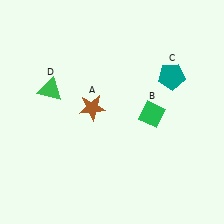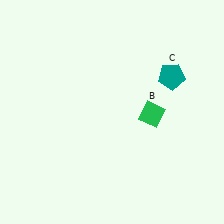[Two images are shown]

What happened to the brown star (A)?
The brown star (A) was removed in Image 2. It was in the top-left area of Image 1.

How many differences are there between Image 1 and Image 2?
There are 2 differences between the two images.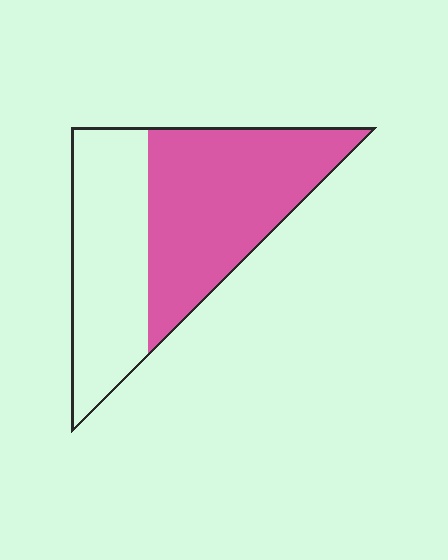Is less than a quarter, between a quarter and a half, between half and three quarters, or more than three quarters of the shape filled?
Between half and three quarters.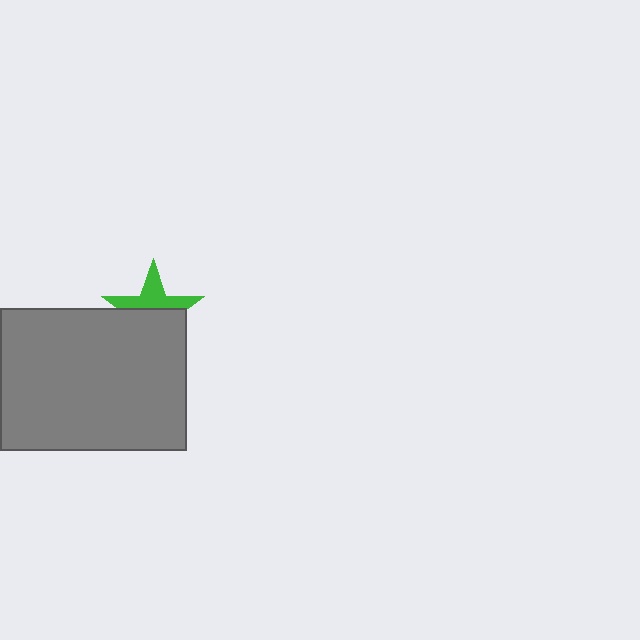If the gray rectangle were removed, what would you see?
You would see the complete green star.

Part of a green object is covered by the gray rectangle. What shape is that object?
It is a star.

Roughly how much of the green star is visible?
A small part of it is visible (roughly 45%).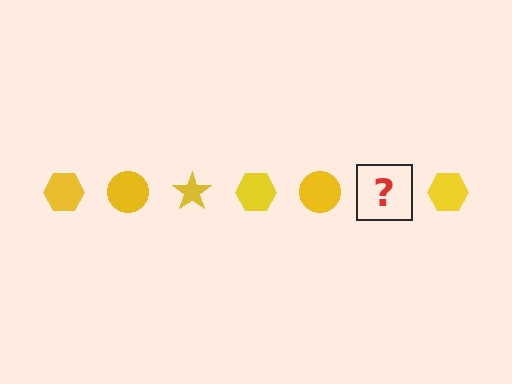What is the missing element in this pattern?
The missing element is a yellow star.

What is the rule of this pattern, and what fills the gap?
The rule is that the pattern cycles through hexagon, circle, star shapes in yellow. The gap should be filled with a yellow star.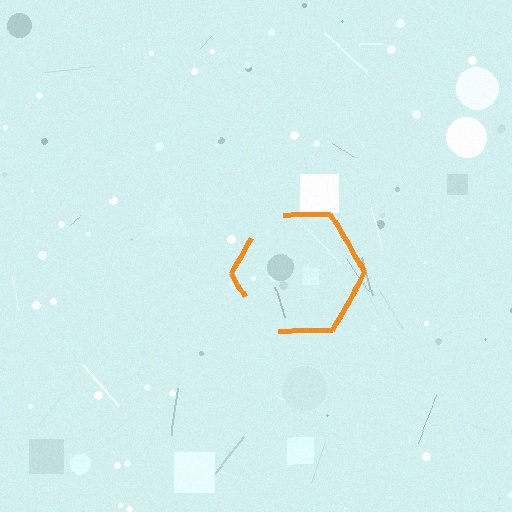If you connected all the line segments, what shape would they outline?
They would outline a hexagon.